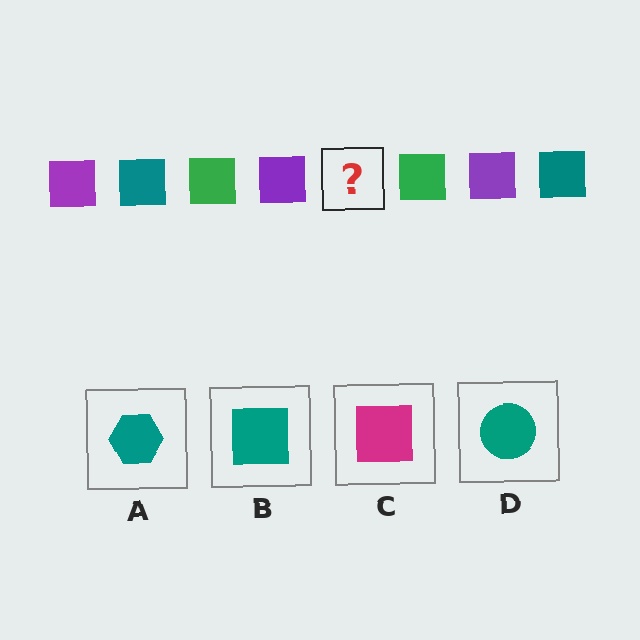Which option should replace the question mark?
Option B.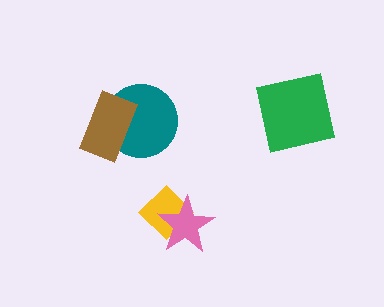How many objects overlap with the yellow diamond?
1 object overlaps with the yellow diamond.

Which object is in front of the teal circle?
The brown rectangle is in front of the teal circle.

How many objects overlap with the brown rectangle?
1 object overlaps with the brown rectangle.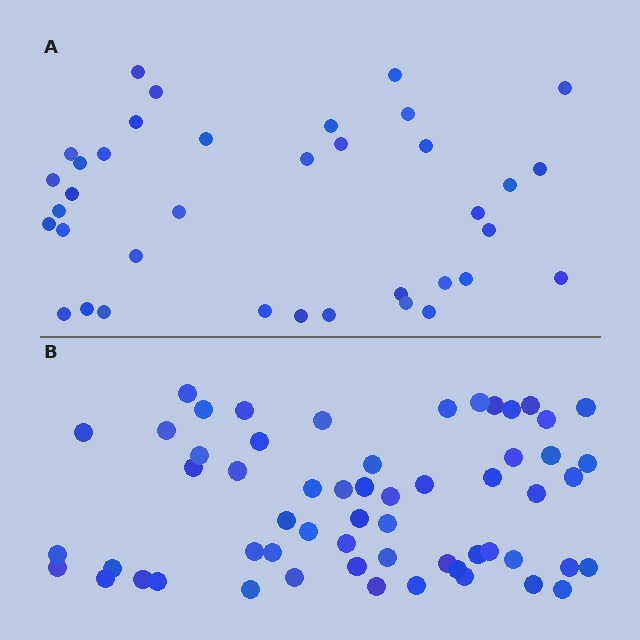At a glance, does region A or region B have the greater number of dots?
Region B (the bottom region) has more dots.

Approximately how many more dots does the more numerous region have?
Region B has approximately 20 more dots than region A.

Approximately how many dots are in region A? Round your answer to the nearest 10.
About 40 dots. (The exact count is 37, which rounds to 40.)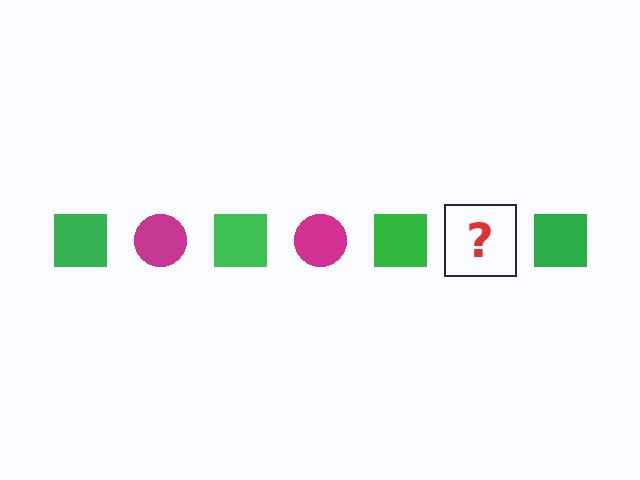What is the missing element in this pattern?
The missing element is a magenta circle.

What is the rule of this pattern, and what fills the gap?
The rule is that the pattern alternates between green square and magenta circle. The gap should be filled with a magenta circle.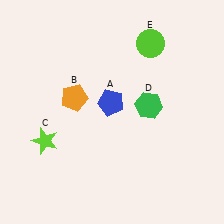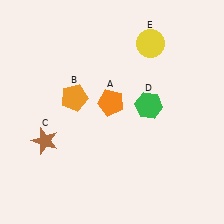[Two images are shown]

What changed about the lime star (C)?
In Image 1, C is lime. In Image 2, it changed to brown.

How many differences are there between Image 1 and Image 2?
There are 3 differences between the two images.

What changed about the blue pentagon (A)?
In Image 1, A is blue. In Image 2, it changed to orange.